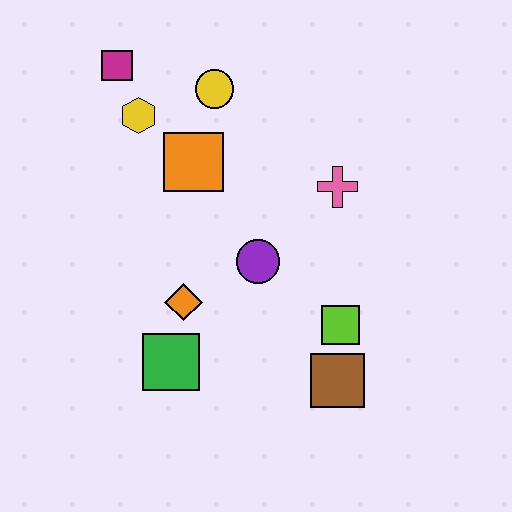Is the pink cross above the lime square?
Yes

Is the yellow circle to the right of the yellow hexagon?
Yes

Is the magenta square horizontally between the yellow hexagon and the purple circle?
No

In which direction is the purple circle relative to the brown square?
The purple circle is above the brown square.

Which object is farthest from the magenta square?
The brown square is farthest from the magenta square.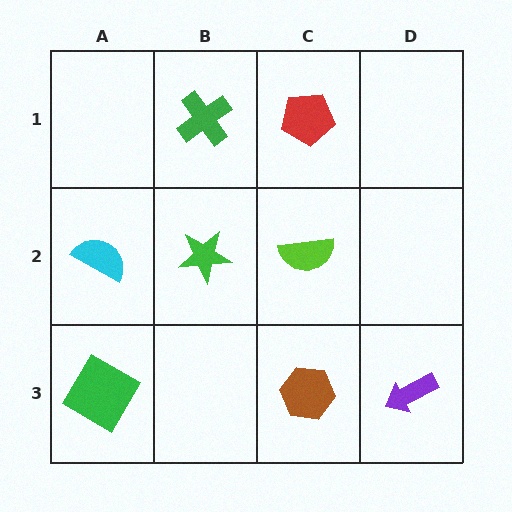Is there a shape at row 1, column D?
No, that cell is empty.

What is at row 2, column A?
A cyan semicircle.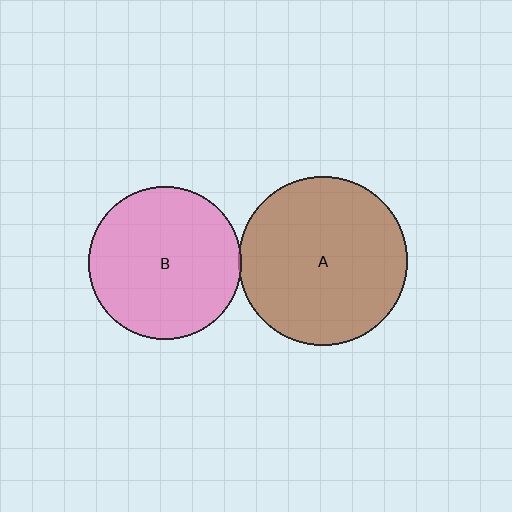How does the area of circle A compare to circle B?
Approximately 1.2 times.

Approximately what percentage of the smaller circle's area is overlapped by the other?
Approximately 5%.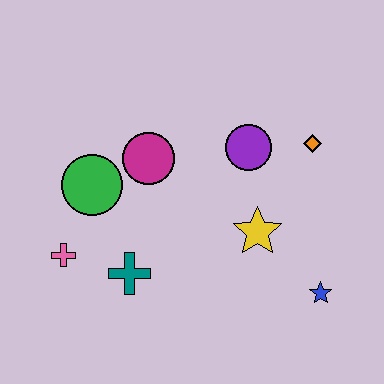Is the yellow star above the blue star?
Yes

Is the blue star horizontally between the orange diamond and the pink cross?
No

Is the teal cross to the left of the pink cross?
No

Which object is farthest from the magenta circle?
The blue star is farthest from the magenta circle.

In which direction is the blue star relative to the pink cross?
The blue star is to the right of the pink cross.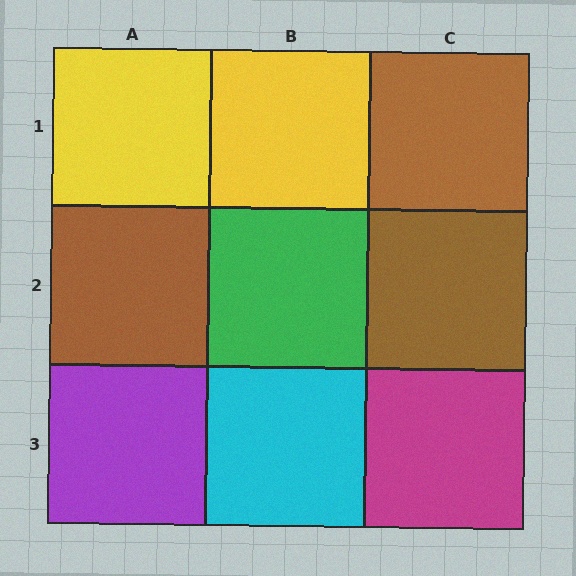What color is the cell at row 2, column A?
Brown.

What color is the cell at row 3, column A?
Purple.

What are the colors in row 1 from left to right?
Yellow, yellow, brown.